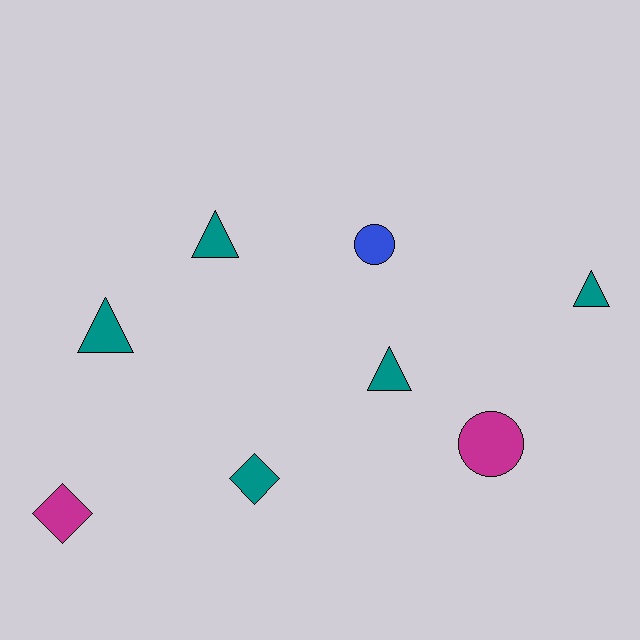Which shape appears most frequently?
Triangle, with 4 objects.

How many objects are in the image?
There are 8 objects.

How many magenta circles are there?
There is 1 magenta circle.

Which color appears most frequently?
Teal, with 5 objects.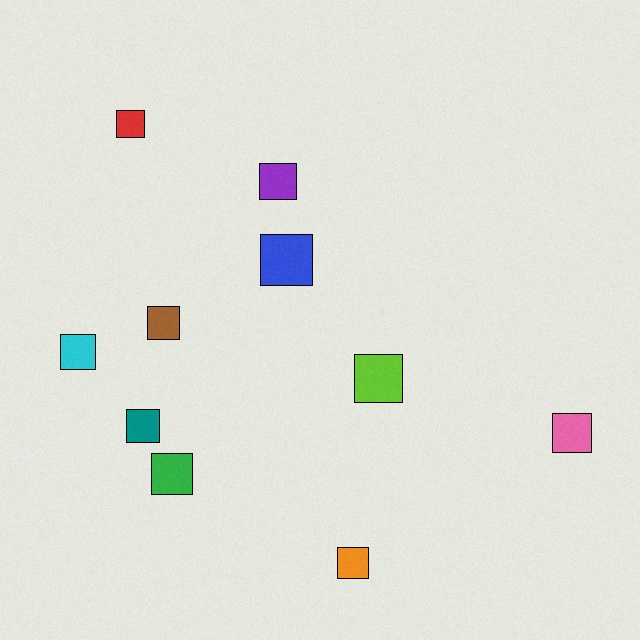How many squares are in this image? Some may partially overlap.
There are 10 squares.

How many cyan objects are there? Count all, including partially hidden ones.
There is 1 cyan object.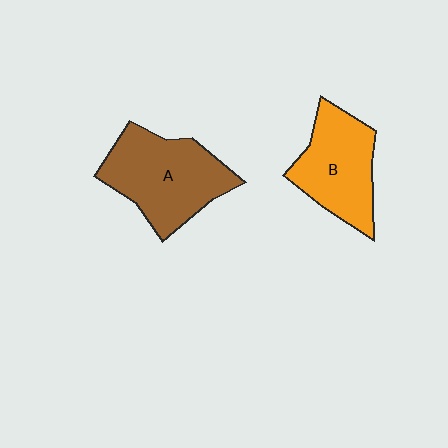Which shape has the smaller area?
Shape B (orange).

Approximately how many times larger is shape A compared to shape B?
Approximately 1.2 times.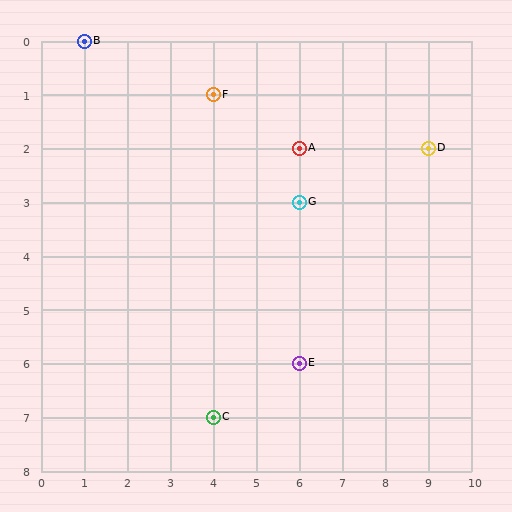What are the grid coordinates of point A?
Point A is at grid coordinates (6, 2).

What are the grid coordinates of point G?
Point G is at grid coordinates (6, 3).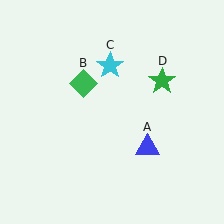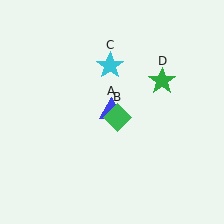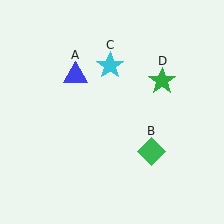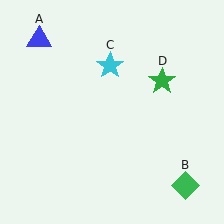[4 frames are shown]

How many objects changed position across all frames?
2 objects changed position: blue triangle (object A), green diamond (object B).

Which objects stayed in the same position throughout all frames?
Cyan star (object C) and green star (object D) remained stationary.